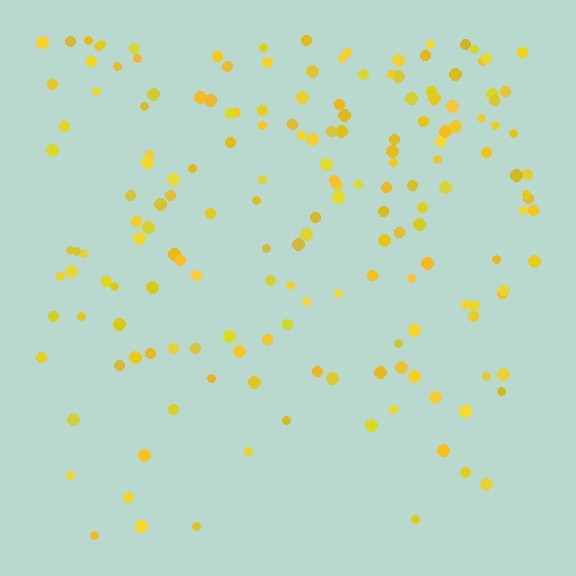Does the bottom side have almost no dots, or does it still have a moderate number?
Still a moderate number, just noticeably fewer than the top.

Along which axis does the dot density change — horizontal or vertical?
Vertical.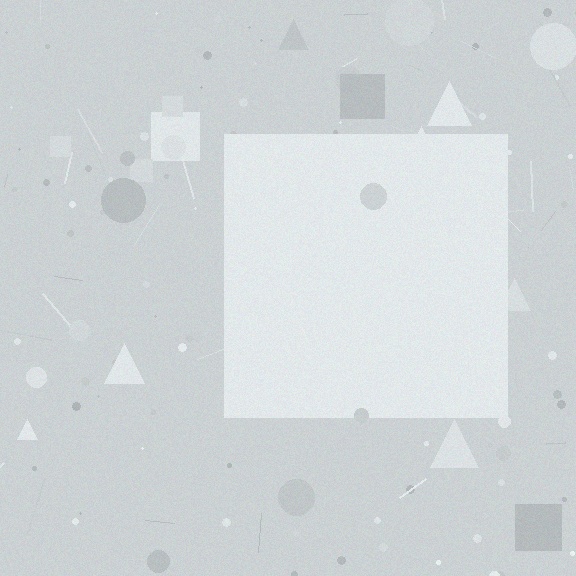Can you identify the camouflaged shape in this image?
The camouflaged shape is a square.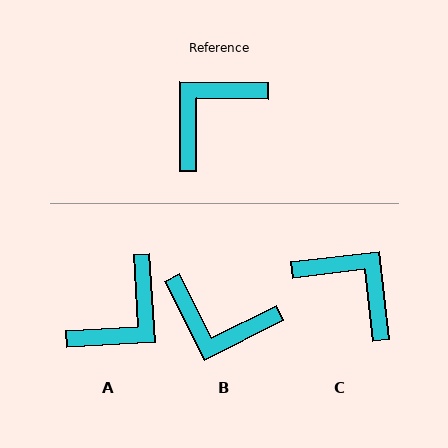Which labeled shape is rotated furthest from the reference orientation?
A, about 177 degrees away.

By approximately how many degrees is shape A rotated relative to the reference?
Approximately 177 degrees clockwise.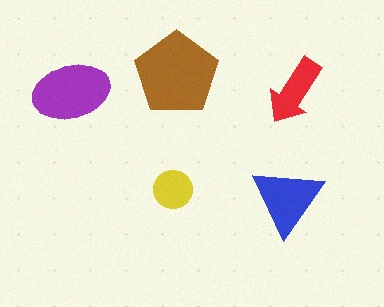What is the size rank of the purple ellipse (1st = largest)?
2nd.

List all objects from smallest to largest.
The yellow circle, the red arrow, the blue triangle, the purple ellipse, the brown pentagon.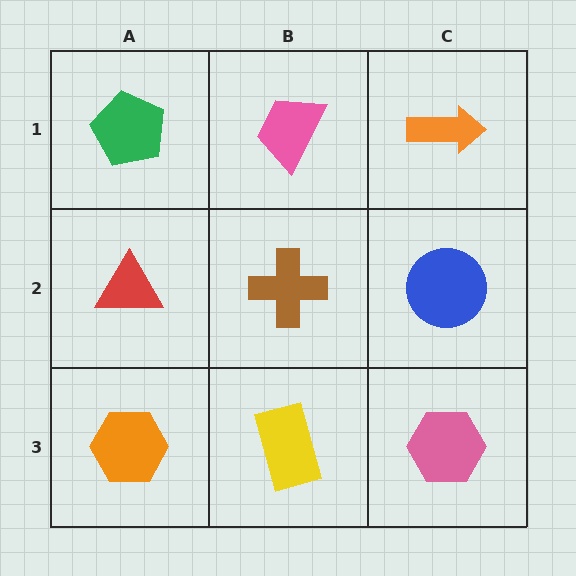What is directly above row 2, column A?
A green pentagon.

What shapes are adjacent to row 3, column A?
A red triangle (row 2, column A), a yellow rectangle (row 3, column B).